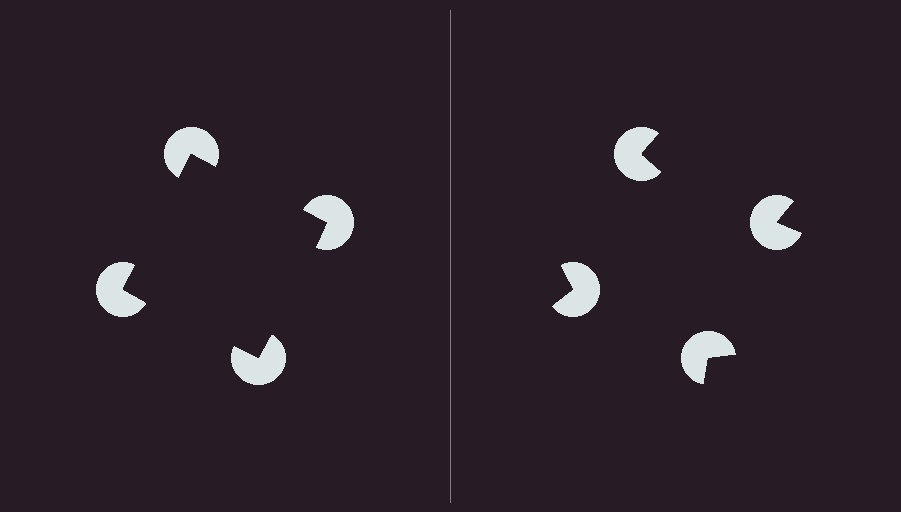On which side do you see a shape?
An illusory square appears on the left side. On the right side the wedge cuts are rotated, so no coherent shape forms.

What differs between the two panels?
The pac-man discs are positioned identically on both sides; only the wedge orientations differ. On the left they align to a square; on the right they are misaligned.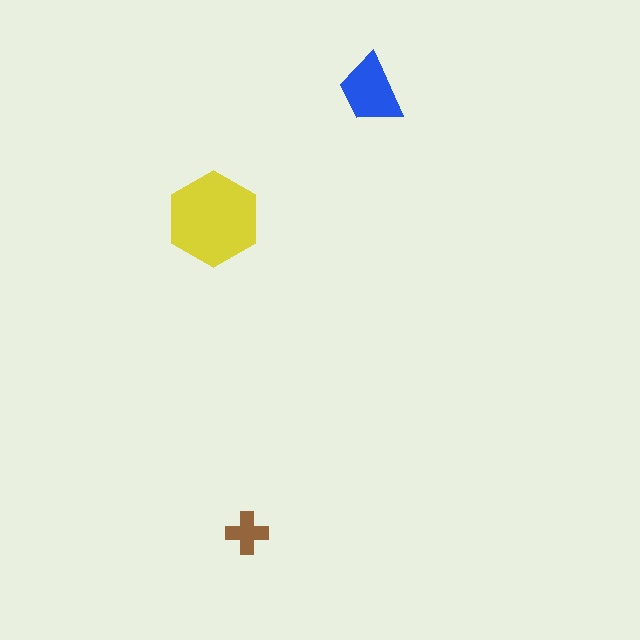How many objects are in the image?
There are 3 objects in the image.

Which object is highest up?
The blue trapezoid is topmost.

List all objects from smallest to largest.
The brown cross, the blue trapezoid, the yellow hexagon.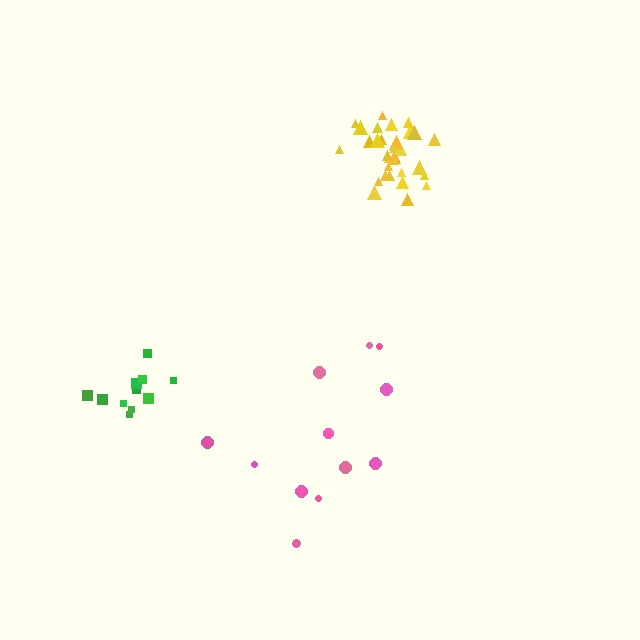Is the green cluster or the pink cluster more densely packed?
Green.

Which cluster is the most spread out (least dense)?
Pink.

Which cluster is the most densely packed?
Yellow.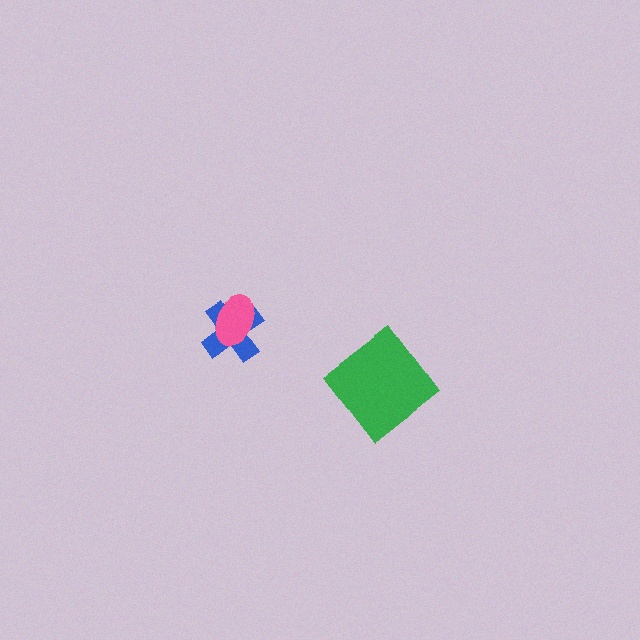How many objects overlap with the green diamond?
0 objects overlap with the green diamond.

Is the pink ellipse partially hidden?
No, no other shape covers it.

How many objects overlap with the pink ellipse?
1 object overlaps with the pink ellipse.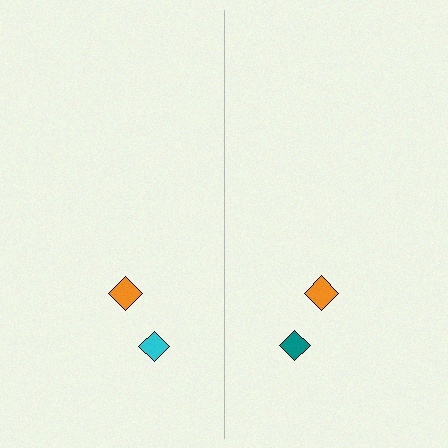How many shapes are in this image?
There are 4 shapes in this image.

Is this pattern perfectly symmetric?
No, the pattern is not perfectly symmetric. The teal diamond on the right side breaks the symmetry — its mirror counterpart is cyan.